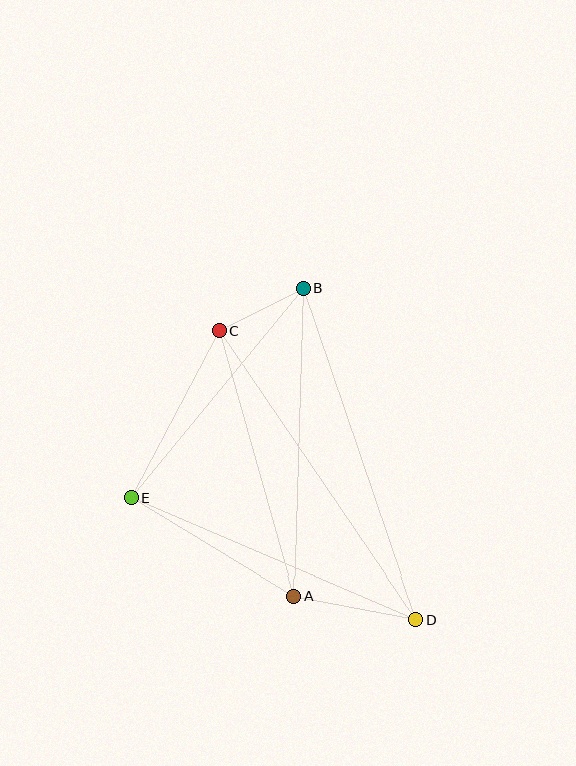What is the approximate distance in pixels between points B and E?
The distance between B and E is approximately 271 pixels.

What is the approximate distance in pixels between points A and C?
The distance between A and C is approximately 276 pixels.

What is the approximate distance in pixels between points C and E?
The distance between C and E is approximately 189 pixels.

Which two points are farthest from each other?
Points B and D are farthest from each other.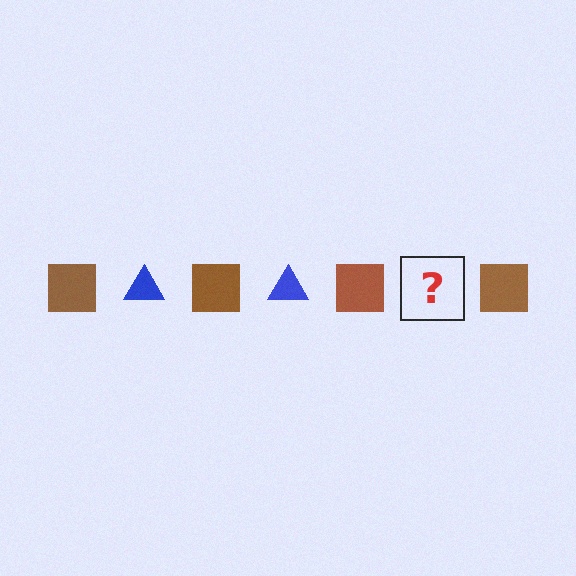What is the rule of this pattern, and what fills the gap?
The rule is that the pattern alternates between brown square and blue triangle. The gap should be filled with a blue triangle.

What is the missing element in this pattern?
The missing element is a blue triangle.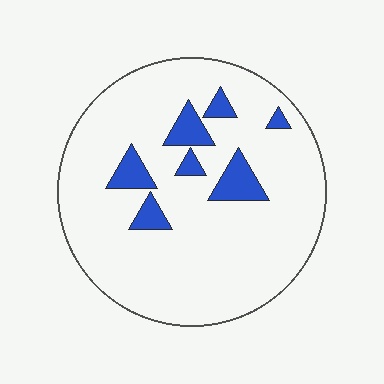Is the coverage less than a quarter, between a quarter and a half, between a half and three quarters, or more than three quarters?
Less than a quarter.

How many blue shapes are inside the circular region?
7.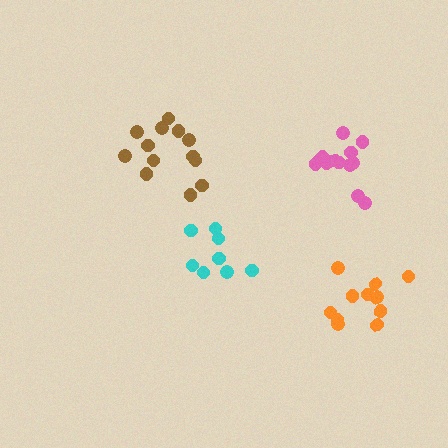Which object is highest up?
The brown cluster is topmost.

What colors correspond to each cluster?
The clusters are colored: brown, orange, pink, cyan.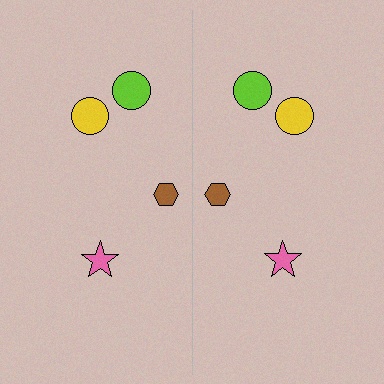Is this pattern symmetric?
Yes, this pattern has bilateral (reflection) symmetry.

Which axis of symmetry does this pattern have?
The pattern has a vertical axis of symmetry running through the center of the image.